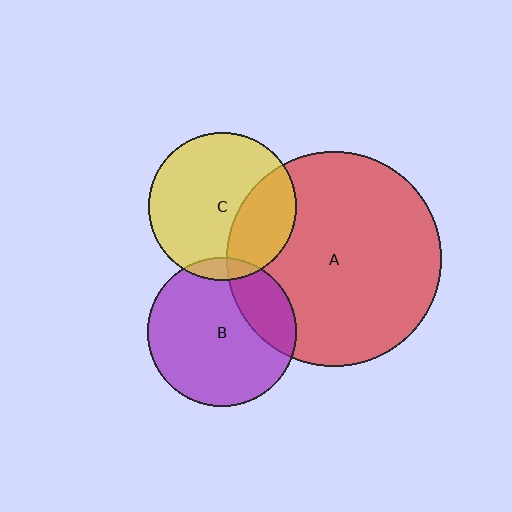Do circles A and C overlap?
Yes.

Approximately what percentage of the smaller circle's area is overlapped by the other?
Approximately 30%.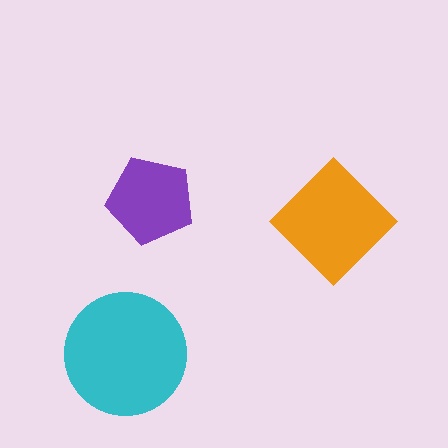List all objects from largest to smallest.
The cyan circle, the orange diamond, the purple pentagon.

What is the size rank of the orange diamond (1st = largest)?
2nd.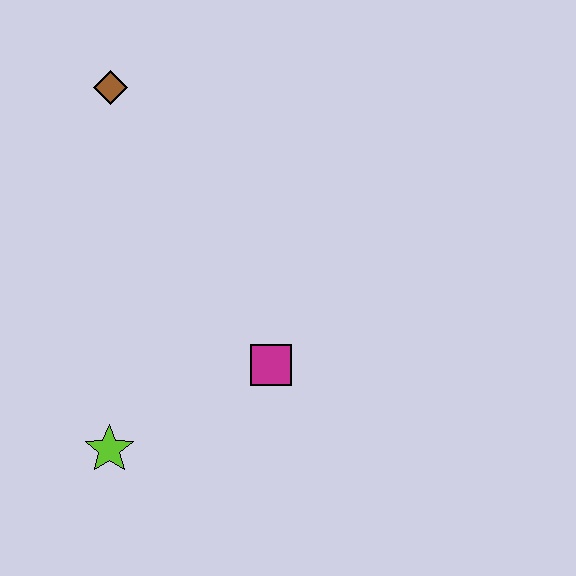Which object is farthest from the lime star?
The brown diamond is farthest from the lime star.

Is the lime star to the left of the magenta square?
Yes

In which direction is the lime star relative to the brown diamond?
The lime star is below the brown diamond.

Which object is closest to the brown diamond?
The magenta square is closest to the brown diamond.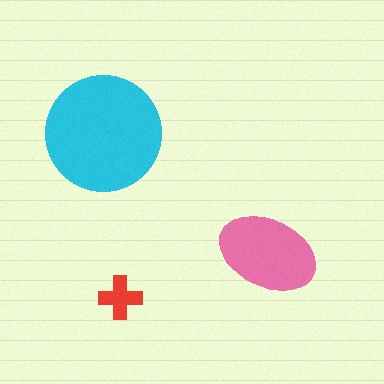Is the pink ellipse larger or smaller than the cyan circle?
Smaller.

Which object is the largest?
The cyan circle.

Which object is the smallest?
The red cross.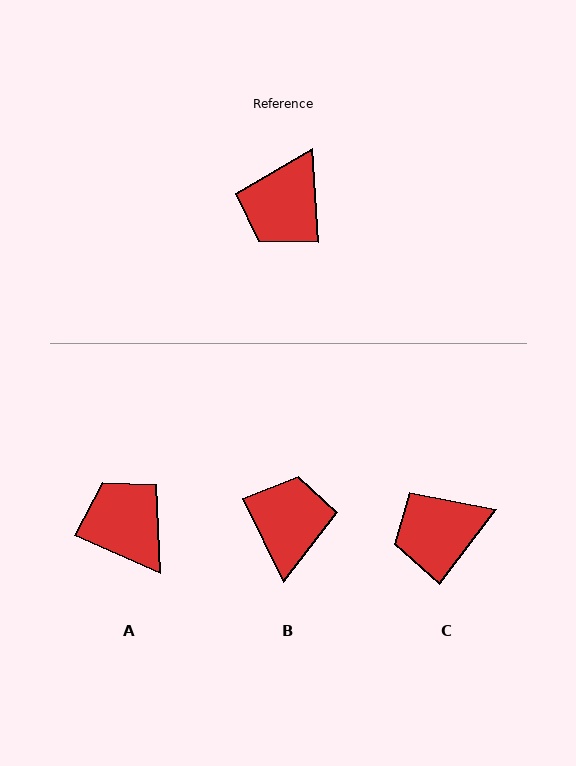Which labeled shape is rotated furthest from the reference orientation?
B, about 158 degrees away.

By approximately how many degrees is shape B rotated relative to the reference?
Approximately 158 degrees clockwise.